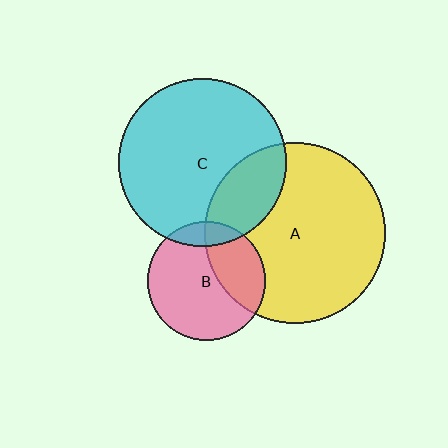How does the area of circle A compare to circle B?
Approximately 2.3 times.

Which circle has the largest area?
Circle A (yellow).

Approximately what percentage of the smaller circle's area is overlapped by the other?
Approximately 25%.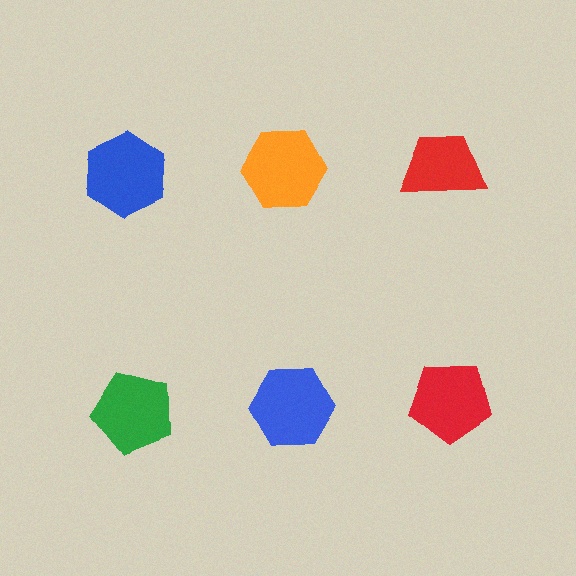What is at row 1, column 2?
An orange hexagon.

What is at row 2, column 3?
A red pentagon.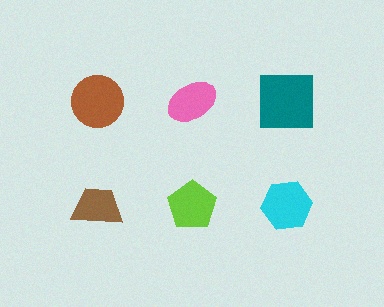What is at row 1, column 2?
A pink ellipse.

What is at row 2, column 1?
A brown trapezoid.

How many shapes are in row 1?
3 shapes.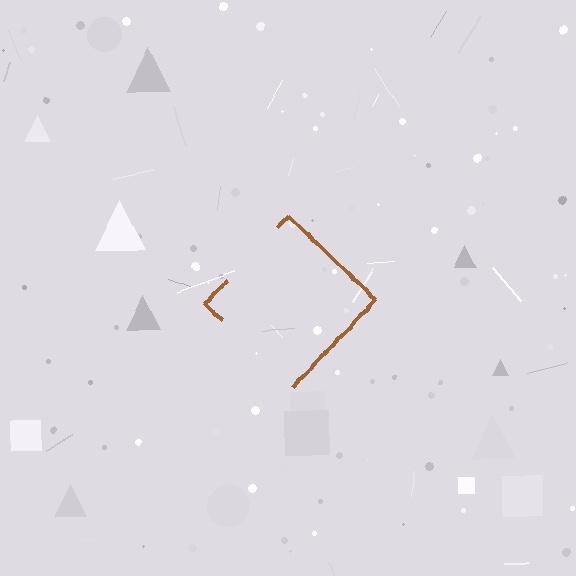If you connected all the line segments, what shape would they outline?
They would outline a diamond.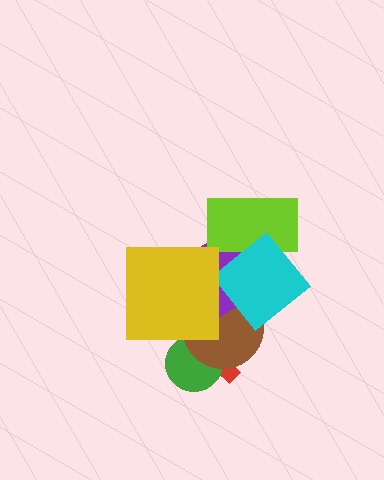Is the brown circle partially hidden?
Yes, it is partially covered by another shape.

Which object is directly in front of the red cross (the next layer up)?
The green circle is directly in front of the red cross.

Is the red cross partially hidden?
Yes, it is partially covered by another shape.